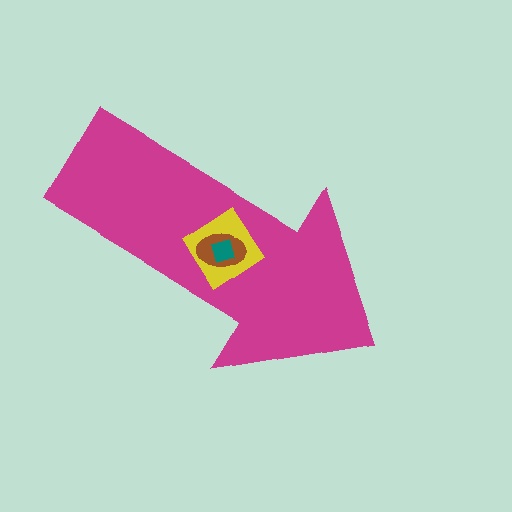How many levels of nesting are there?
4.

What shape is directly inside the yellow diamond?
The brown ellipse.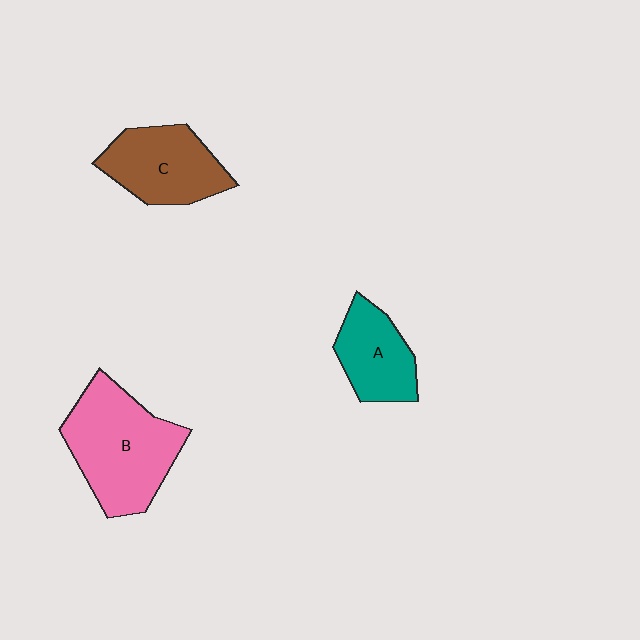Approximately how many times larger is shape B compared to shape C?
Approximately 1.4 times.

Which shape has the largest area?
Shape B (pink).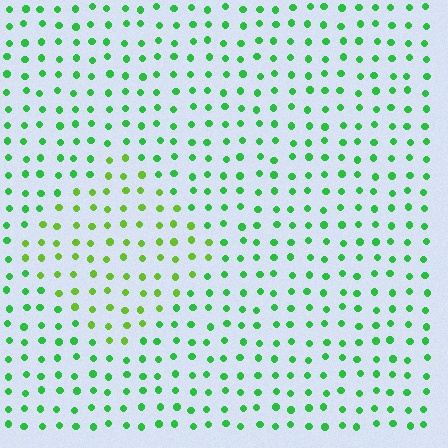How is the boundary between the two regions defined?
The boundary is defined purely by a slight shift in hue (about 32 degrees). Spacing, size, and orientation are identical on both sides.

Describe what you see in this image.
The image is filled with small green elements in a uniform arrangement. A diamond-shaped region is visible where the elements are tinted to a slightly different hue, forming a subtle color boundary.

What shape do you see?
I see a diamond.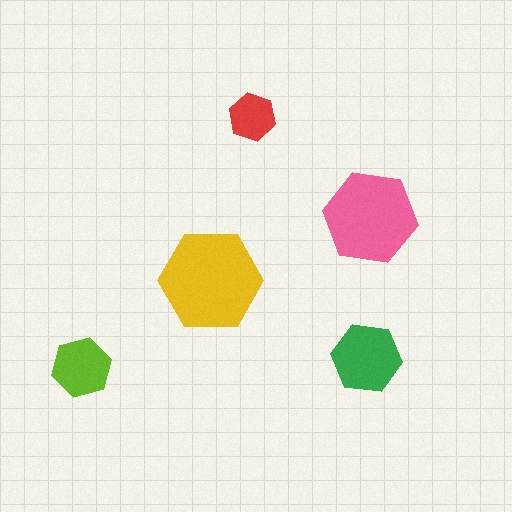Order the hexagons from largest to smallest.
the yellow one, the pink one, the green one, the lime one, the red one.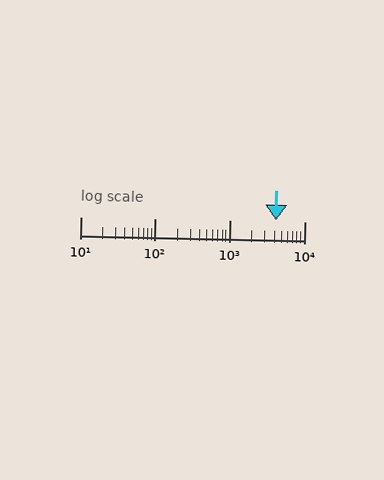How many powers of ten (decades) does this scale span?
The scale spans 3 decades, from 10 to 10000.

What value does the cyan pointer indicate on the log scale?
The pointer indicates approximately 4100.